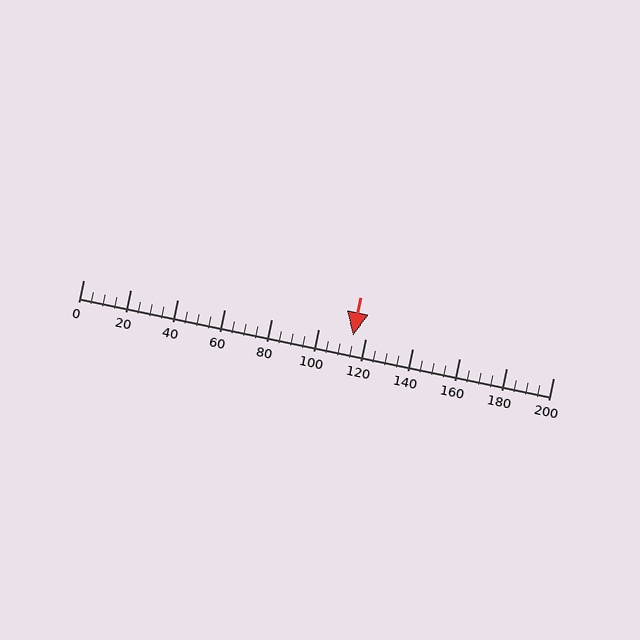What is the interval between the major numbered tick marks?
The major tick marks are spaced 20 units apart.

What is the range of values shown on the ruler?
The ruler shows values from 0 to 200.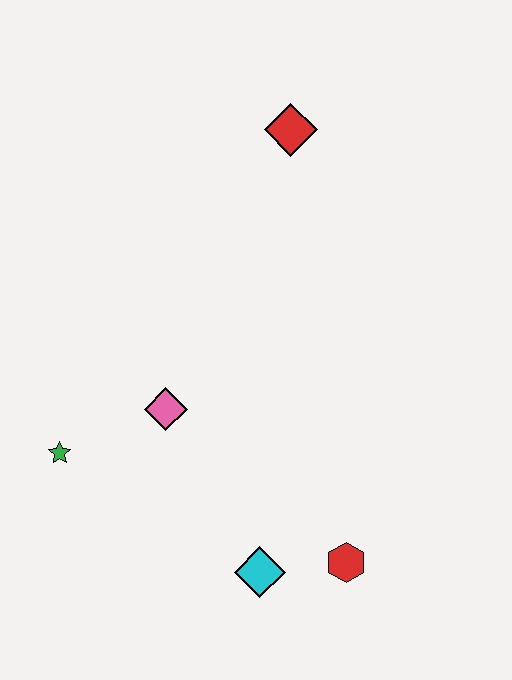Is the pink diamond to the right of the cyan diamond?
No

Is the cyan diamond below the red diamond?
Yes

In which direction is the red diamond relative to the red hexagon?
The red diamond is above the red hexagon.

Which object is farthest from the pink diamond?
The red diamond is farthest from the pink diamond.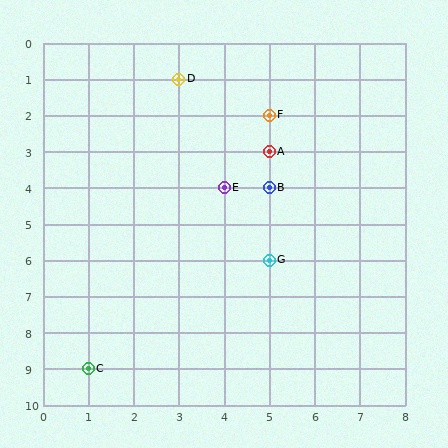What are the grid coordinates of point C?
Point C is at grid coordinates (1, 9).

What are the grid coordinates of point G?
Point G is at grid coordinates (5, 6).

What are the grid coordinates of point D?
Point D is at grid coordinates (3, 1).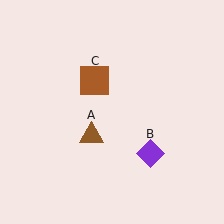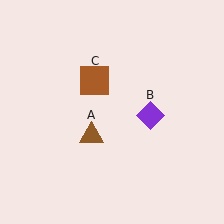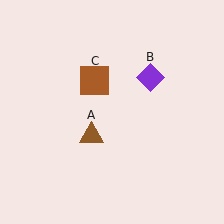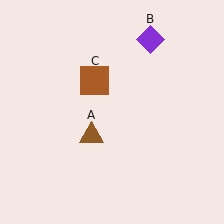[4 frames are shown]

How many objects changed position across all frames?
1 object changed position: purple diamond (object B).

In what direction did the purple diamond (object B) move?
The purple diamond (object B) moved up.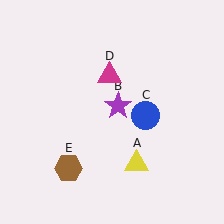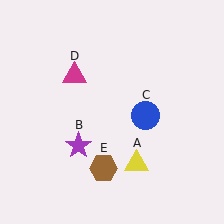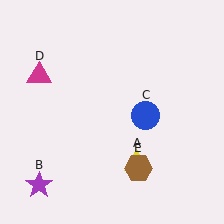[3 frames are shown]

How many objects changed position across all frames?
3 objects changed position: purple star (object B), magenta triangle (object D), brown hexagon (object E).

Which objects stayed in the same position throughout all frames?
Yellow triangle (object A) and blue circle (object C) remained stationary.